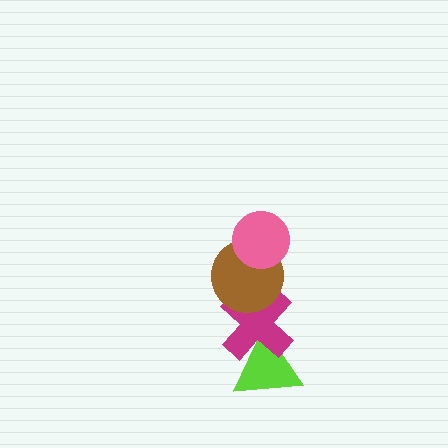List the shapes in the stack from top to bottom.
From top to bottom: the pink circle, the brown circle, the magenta cross, the lime triangle.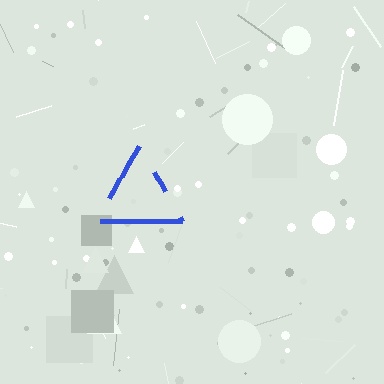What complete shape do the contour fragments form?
The contour fragments form a triangle.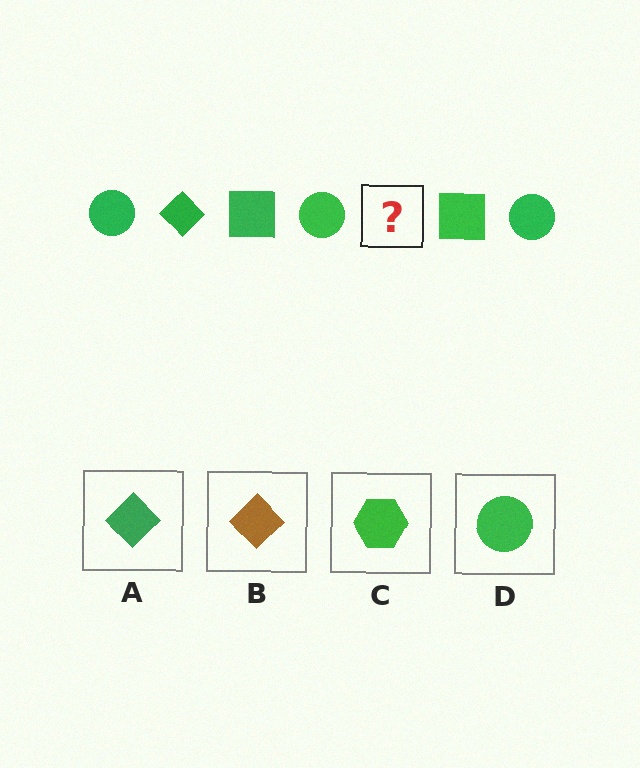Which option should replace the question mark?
Option A.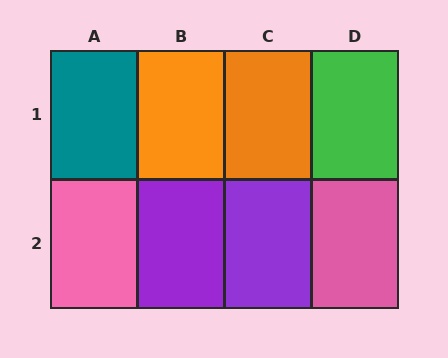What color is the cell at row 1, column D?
Green.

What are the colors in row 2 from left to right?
Pink, purple, purple, pink.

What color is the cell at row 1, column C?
Orange.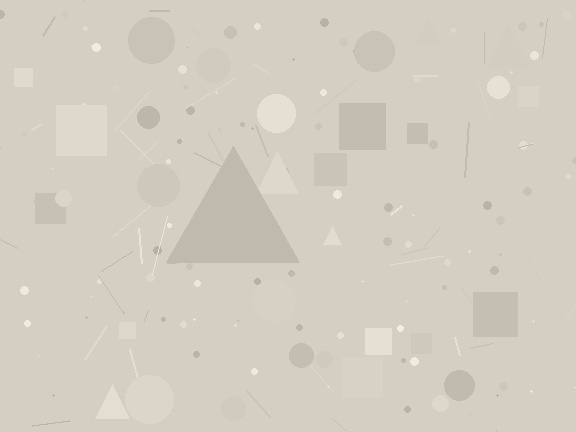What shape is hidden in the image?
A triangle is hidden in the image.